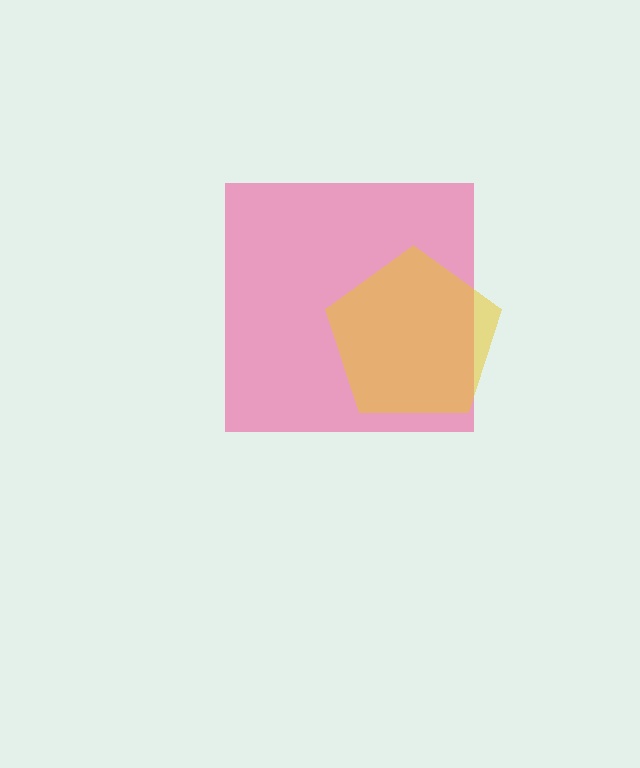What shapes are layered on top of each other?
The layered shapes are: a pink square, a yellow pentagon.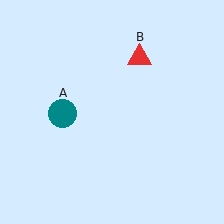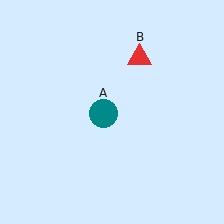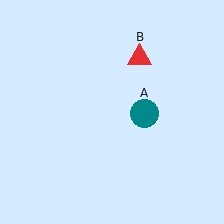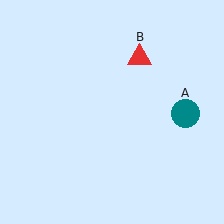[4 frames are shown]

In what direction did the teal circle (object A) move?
The teal circle (object A) moved right.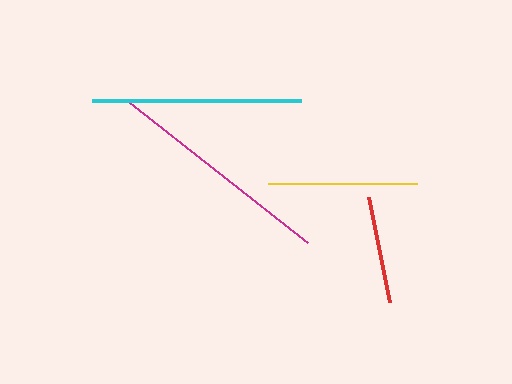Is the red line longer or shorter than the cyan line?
The cyan line is longer than the red line.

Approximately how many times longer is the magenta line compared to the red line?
The magenta line is approximately 2.1 times the length of the red line.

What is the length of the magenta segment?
The magenta segment is approximately 226 pixels long.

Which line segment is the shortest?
The red line is the shortest at approximately 107 pixels.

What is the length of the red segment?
The red segment is approximately 107 pixels long.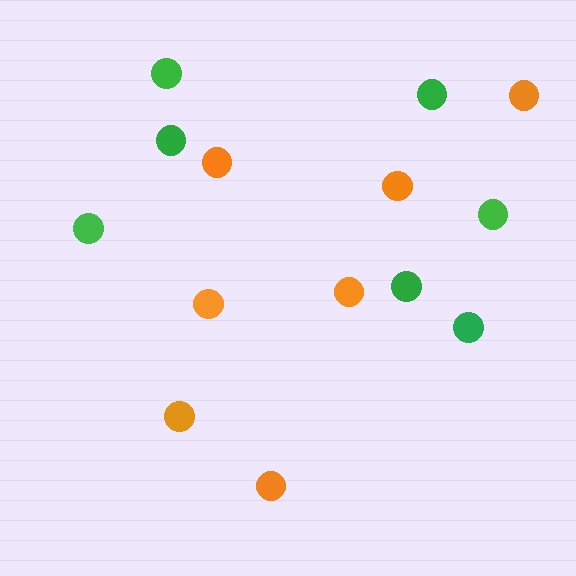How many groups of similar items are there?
There are 2 groups: one group of green circles (7) and one group of orange circles (7).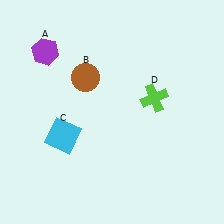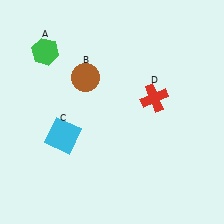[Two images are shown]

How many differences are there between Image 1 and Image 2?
There are 2 differences between the two images.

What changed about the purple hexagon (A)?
In Image 1, A is purple. In Image 2, it changed to green.